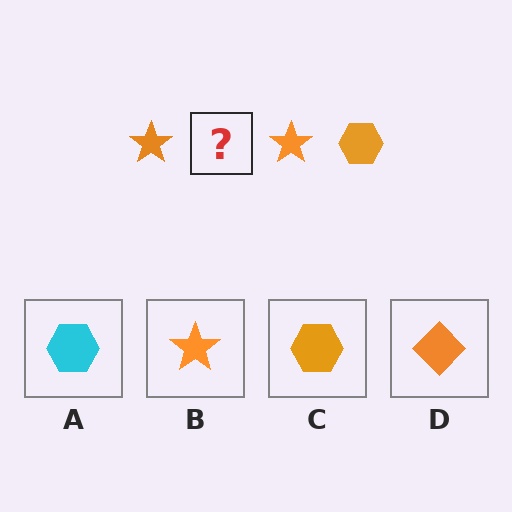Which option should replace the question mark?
Option C.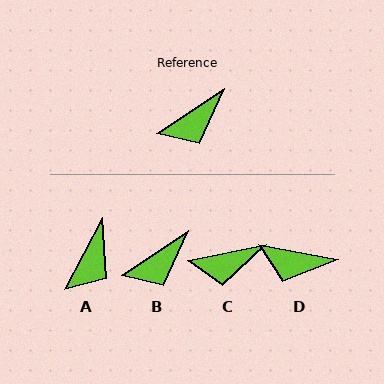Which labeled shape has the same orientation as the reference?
B.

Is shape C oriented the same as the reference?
No, it is off by about 22 degrees.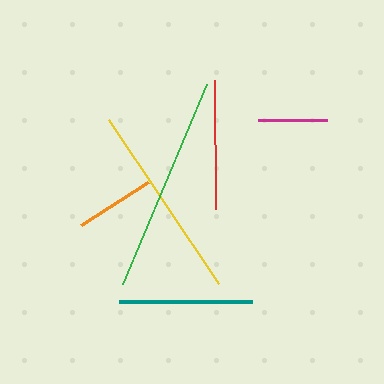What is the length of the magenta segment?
The magenta segment is approximately 69 pixels long.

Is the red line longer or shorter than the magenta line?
The red line is longer than the magenta line.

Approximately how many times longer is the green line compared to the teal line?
The green line is approximately 1.6 times the length of the teal line.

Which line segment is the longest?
The green line is the longest at approximately 217 pixels.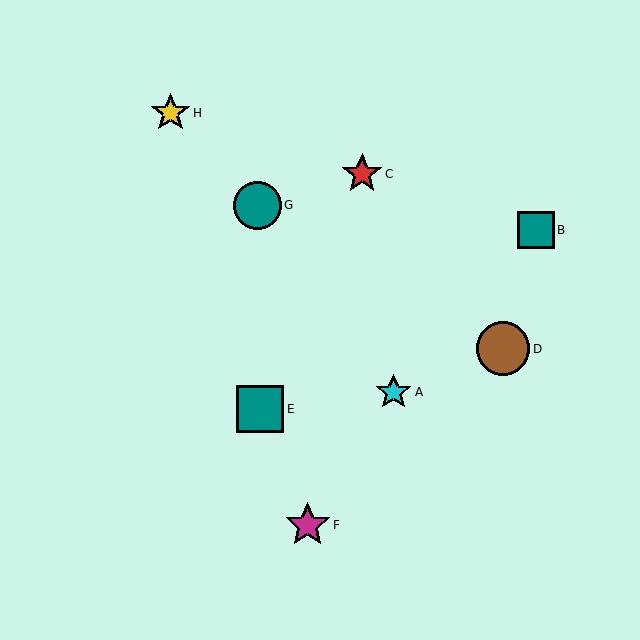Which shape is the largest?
The brown circle (labeled D) is the largest.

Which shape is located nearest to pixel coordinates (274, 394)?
The teal square (labeled E) at (260, 409) is nearest to that location.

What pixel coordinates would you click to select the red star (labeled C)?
Click at (362, 174) to select the red star C.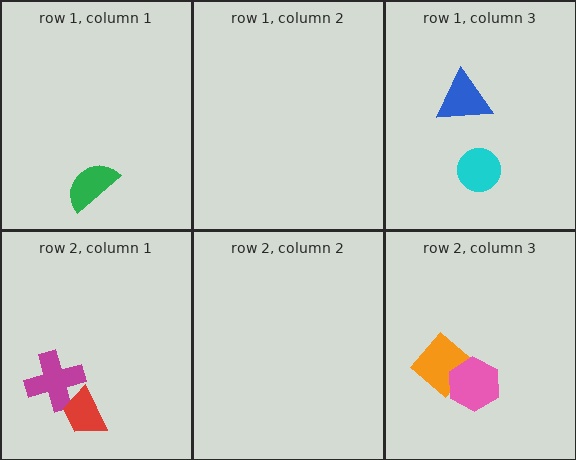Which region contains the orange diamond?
The row 2, column 3 region.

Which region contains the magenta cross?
The row 2, column 1 region.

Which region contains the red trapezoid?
The row 2, column 1 region.